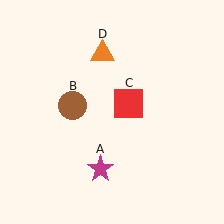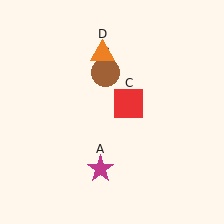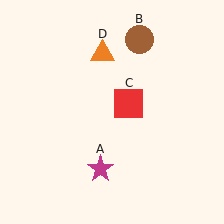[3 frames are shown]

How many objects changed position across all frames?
1 object changed position: brown circle (object B).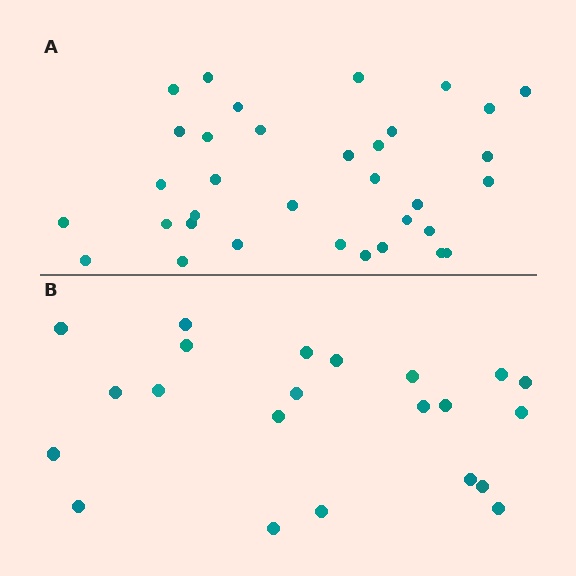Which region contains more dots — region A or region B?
Region A (the top region) has more dots.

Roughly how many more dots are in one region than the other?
Region A has roughly 12 or so more dots than region B.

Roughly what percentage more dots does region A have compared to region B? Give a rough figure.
About 55% more.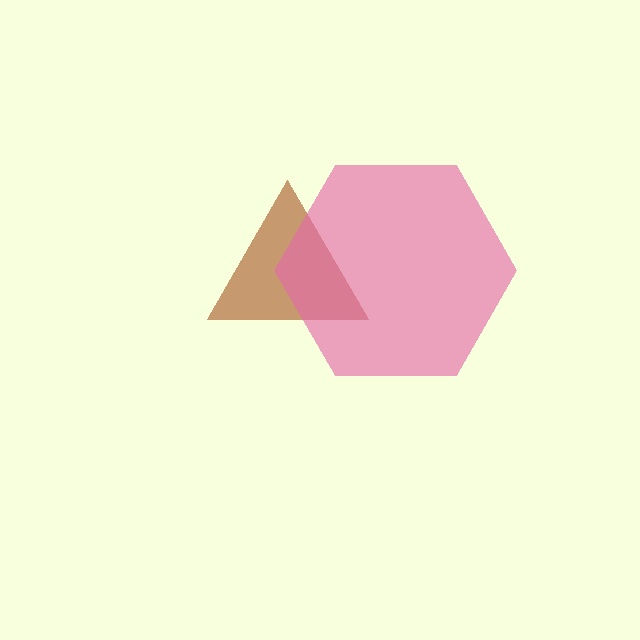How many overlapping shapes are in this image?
There are 2 overlapping shapes in the image.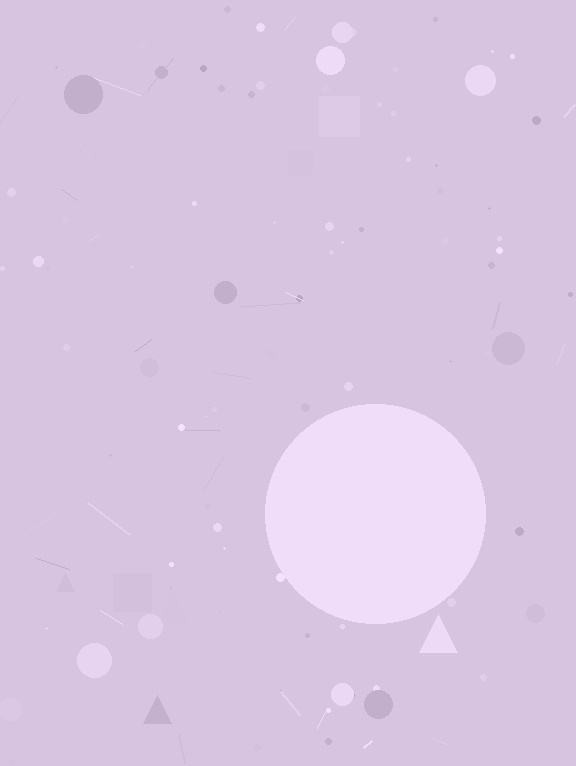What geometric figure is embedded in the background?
A circle is embedded in the background.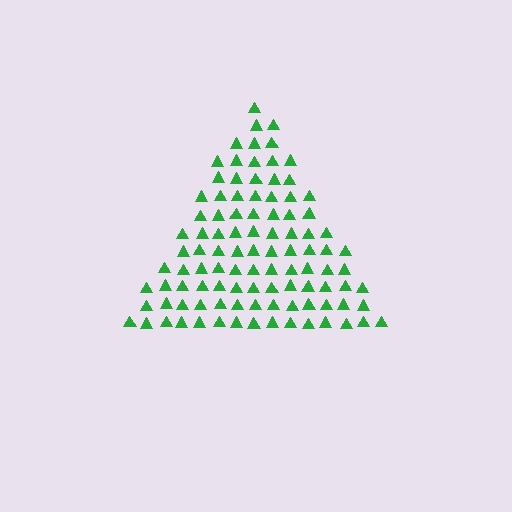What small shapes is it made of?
It is made of small triangles.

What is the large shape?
The large shape is a triangle.